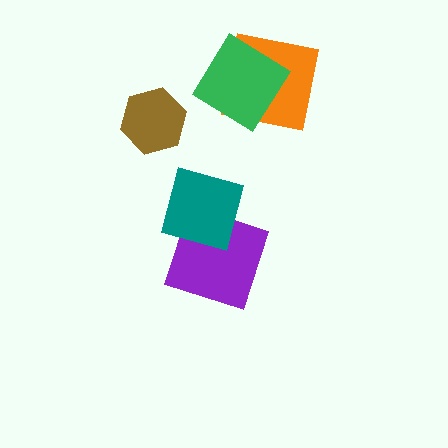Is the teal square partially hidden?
No, no other shape covers it.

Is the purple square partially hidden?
Yes, it is partially covered by another shape.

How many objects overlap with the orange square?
1 object overlaps with the orange square.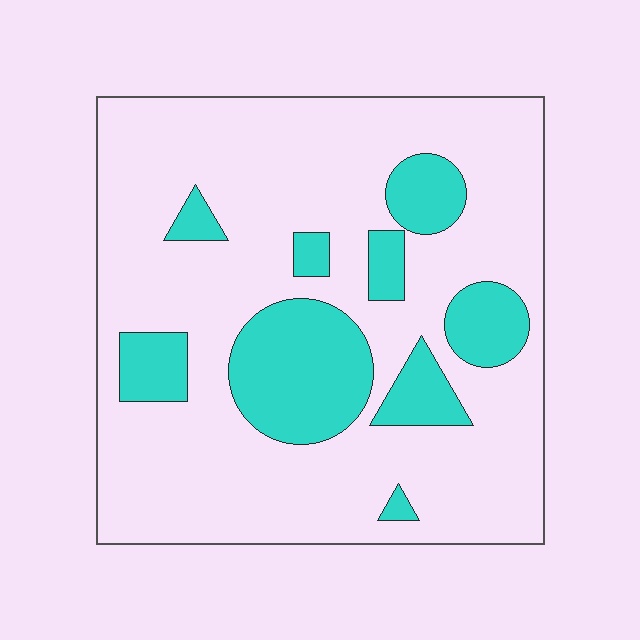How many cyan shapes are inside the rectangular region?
9.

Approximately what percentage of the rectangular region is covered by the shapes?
Approximately 20%.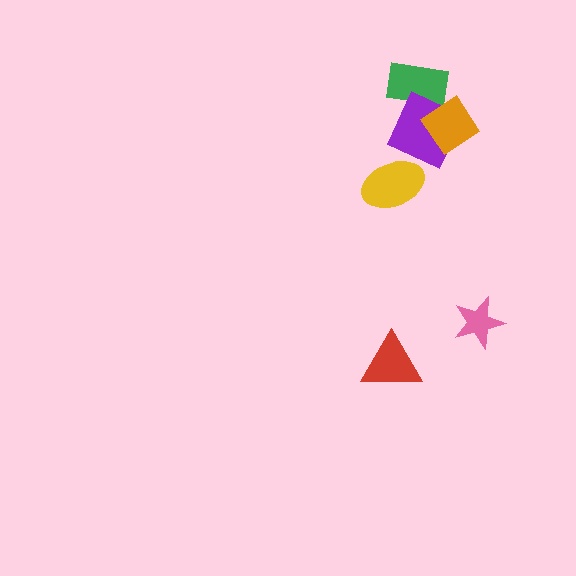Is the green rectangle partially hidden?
Yes, it is partially covered by another shape.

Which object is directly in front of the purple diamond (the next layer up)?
The orange diamond is directly in front of the purple diamond.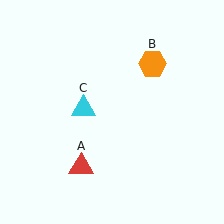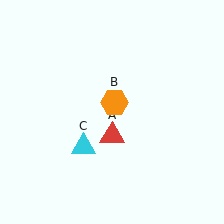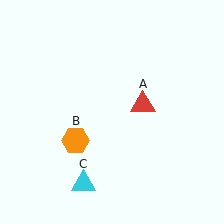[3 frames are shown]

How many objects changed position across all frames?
3 objects changed position: red triangle (object A), orange hexagon (object B), cyan triangle (object C).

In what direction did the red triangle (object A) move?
The red triangle (object A) moved up and to the right.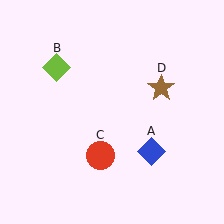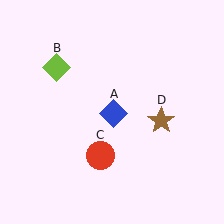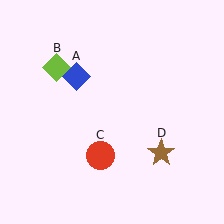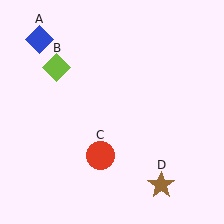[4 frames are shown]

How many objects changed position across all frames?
2 objects changed position: blue diamond (object A), brown star (object D).